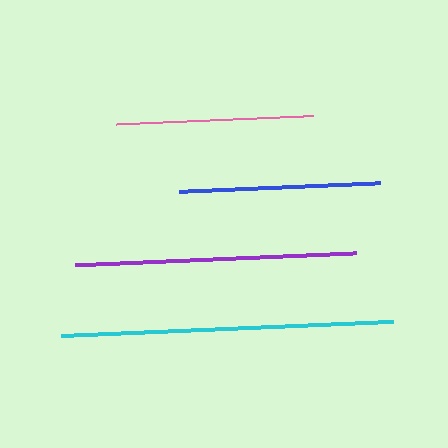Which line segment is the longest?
The cyan line is the longest at approximately 333 pixels.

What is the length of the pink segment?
The pink segment is approximately 198 pixels long.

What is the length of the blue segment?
The blue segment is approximately 202 pixels long.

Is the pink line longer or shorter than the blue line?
The blue line is longer than the pink line.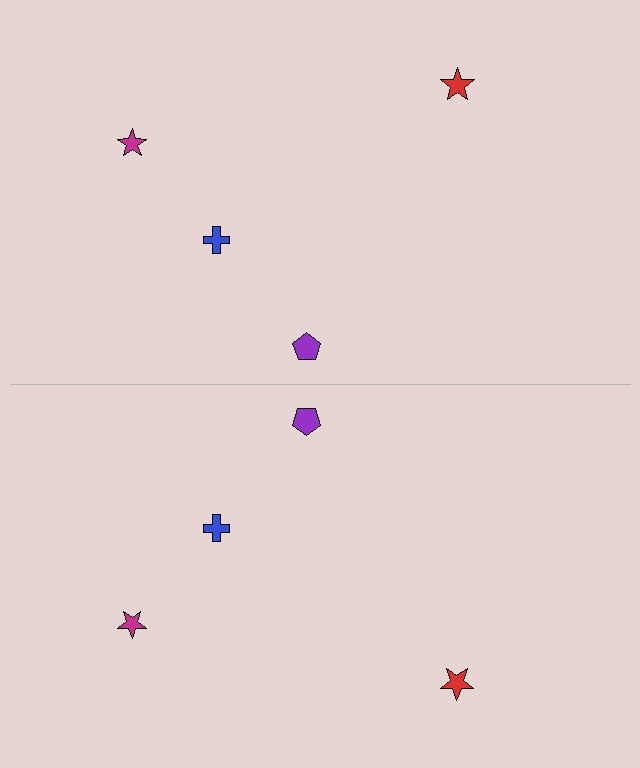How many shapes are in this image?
There are 8 shapes in this image.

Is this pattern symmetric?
Yes, this pattern has bilateral (reflection) symmetry.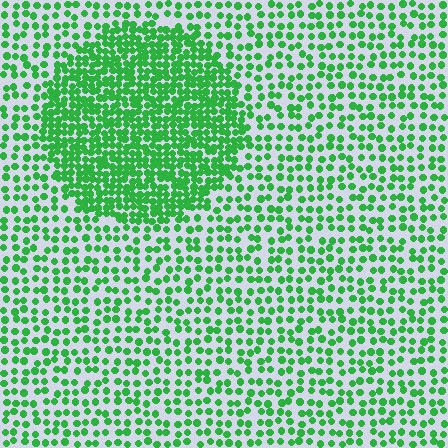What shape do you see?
I see a circle.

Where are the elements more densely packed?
The elements are more densely packed inside the circle boundary.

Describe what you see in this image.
The image contains small green elements arranged at two different densities. A circle-shaped region is visible where the elements are more densely packed than the surrounding area.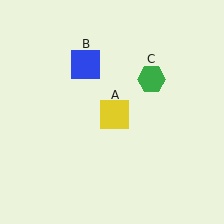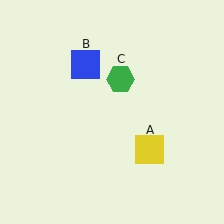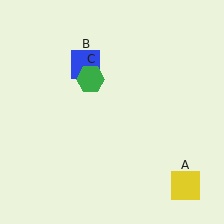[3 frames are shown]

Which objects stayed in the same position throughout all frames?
Blue square (object B) remained stationary.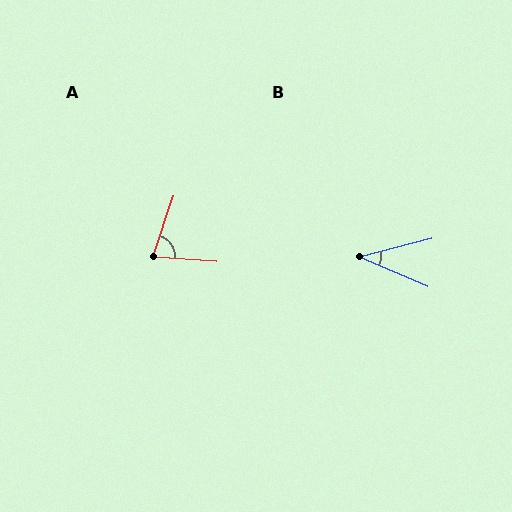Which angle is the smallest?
B, at approximately 37 degrees.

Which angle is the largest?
A, at approximately 75 degrees.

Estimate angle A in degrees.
Approximately 75 degrees.